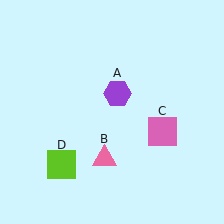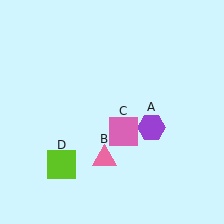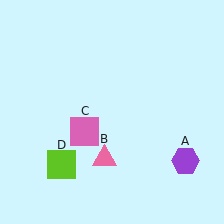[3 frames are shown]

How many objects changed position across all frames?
2 objects changed position: purple hexagon (object A), pink square (object C).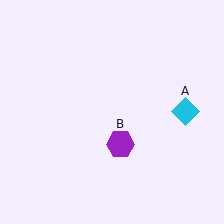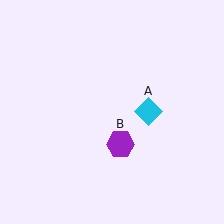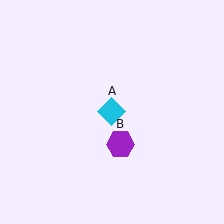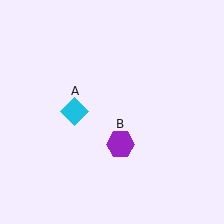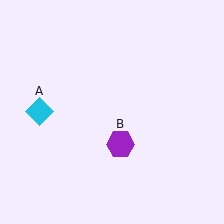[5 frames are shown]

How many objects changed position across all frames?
1 object changed position: cyan diamond (object A).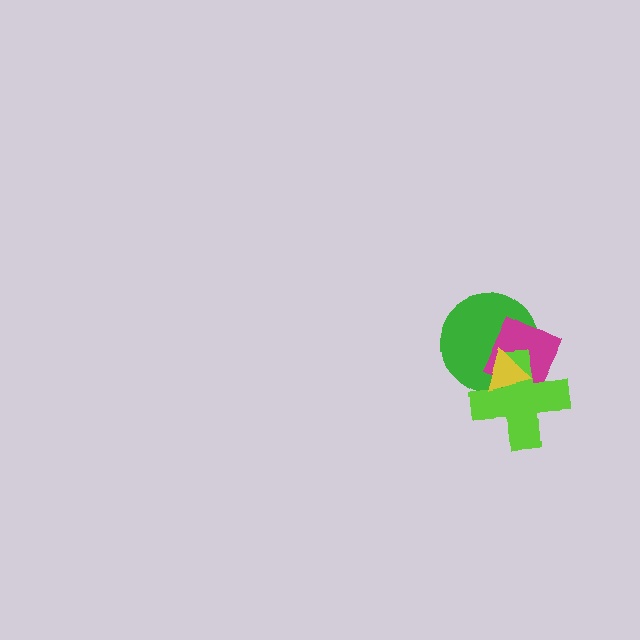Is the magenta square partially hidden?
Yes, it is partially covered by another shape.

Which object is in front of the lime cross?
The yellow triangle is in front of the lime cross.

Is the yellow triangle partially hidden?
No, no other shape covers it.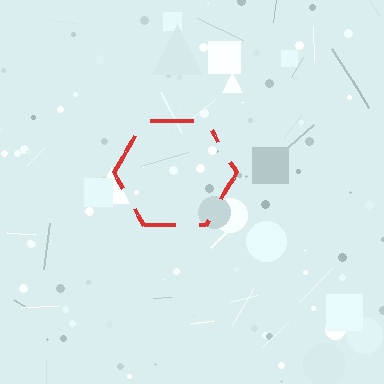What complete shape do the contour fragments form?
The contour fragments form a hexagon.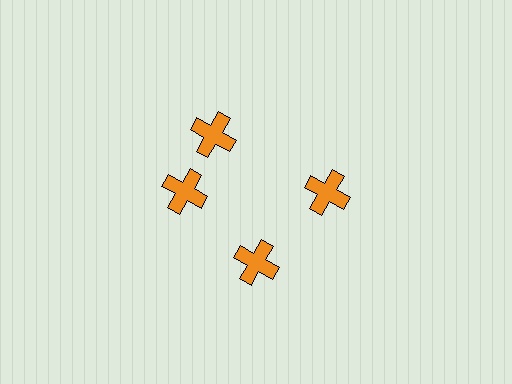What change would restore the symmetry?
The symmetry would be restored by rotating it back into even spacing with its neighbors so that all 4 crosses sit at equal angles and equal distance from the center.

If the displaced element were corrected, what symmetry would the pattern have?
It would have 4-fold rotational symmetry — the pattern would map onto itself every 90 degrees.